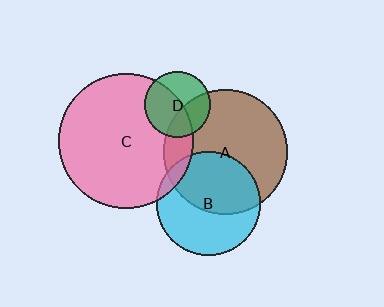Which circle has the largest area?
Circle C (pink).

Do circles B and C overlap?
Yes.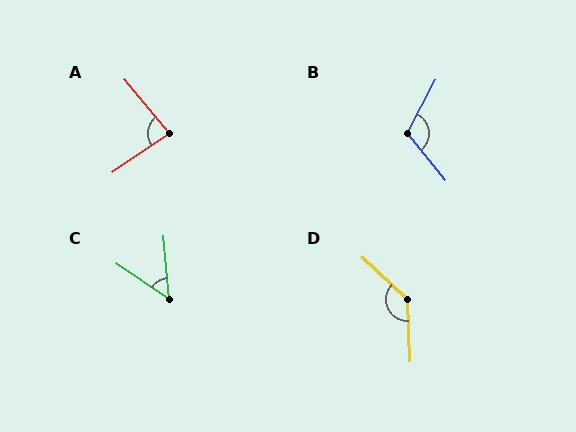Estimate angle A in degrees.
Approximately 84 degrees.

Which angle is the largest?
D, at approximately 135 degrees.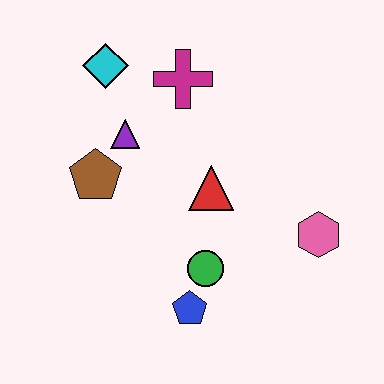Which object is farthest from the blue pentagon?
The cyan diamond is farthest from the blue pentagon.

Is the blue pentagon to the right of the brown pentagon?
Yes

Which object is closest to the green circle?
The blue pentagon is closest to the green circle.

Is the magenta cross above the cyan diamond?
No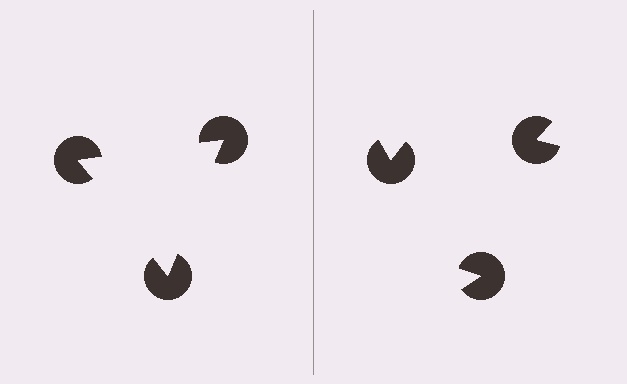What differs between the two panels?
The pac-man discs are positioned identically on both sides; only the wedge orientations differ. On the left they align to a triangle; on the right they are misaligned.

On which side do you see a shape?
An illusory triangle appears on the left side. On the right side the wedge cuts are rotated, so no coherent shape forms.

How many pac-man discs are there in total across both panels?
6 — 3 on each side.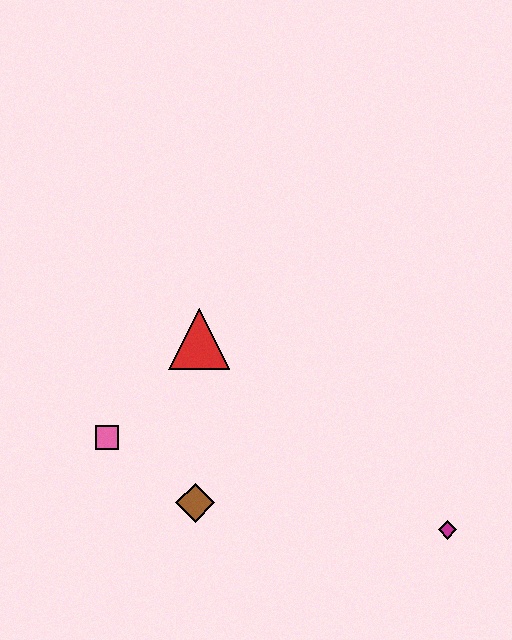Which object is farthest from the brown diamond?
The magenta diamond is farthest from the brown diamond.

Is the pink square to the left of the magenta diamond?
Yes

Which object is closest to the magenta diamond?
The brown diamond is closest to the magenta diamond.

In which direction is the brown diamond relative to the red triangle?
The brown diamond is below the red triangle.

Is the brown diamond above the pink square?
No